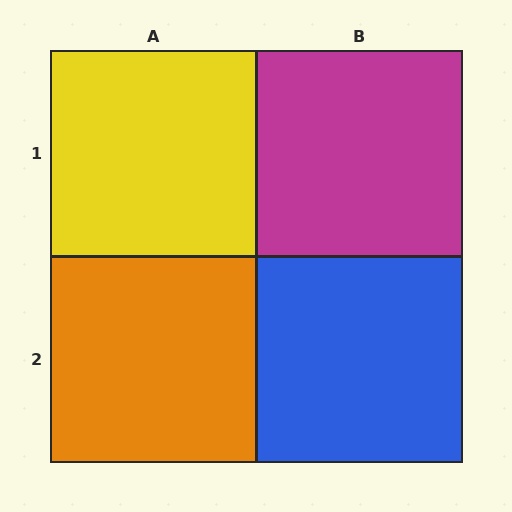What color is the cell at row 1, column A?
Yellow.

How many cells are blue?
1 cell is blue.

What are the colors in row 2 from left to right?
Orange, blue.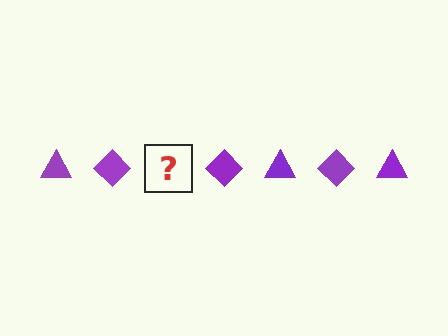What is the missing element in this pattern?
The missing element is a purple triangle.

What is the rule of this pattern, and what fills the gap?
The rule is that the pattern cycles through triangle, diamond shapes in purple. The gap should be filled with a purple triangle.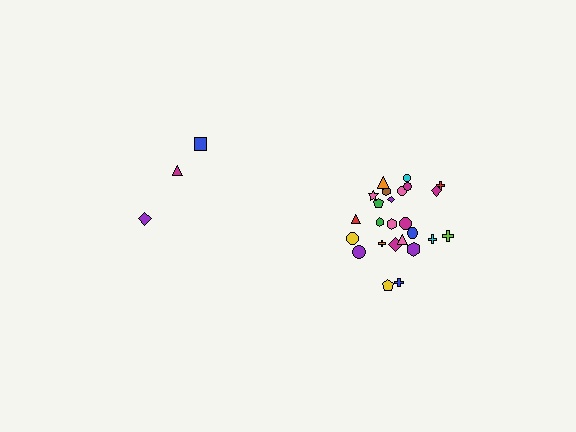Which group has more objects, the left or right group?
The right group.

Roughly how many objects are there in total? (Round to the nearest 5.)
Roughly 30 objects in total.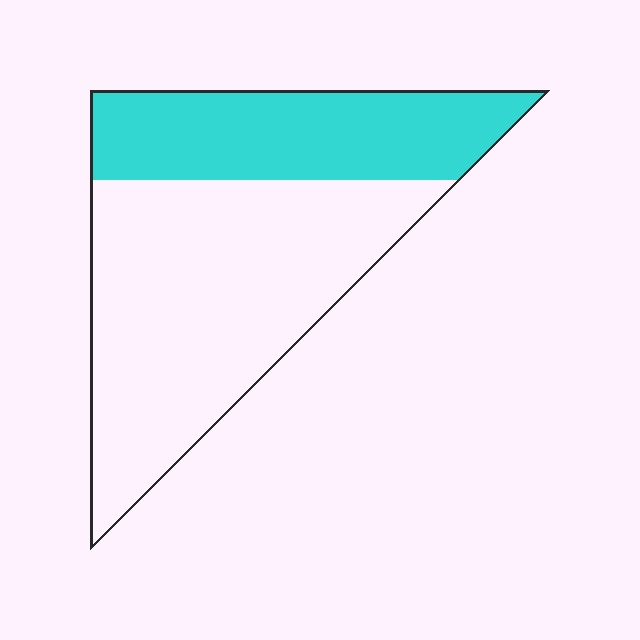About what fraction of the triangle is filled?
About one third (1/3).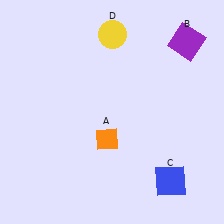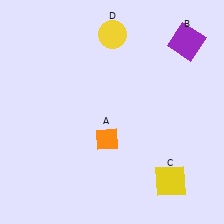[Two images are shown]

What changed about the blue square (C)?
In Image 1, C is blue. In Image 2, it changed to yellow.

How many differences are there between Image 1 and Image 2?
There is 1 difference between the two images.